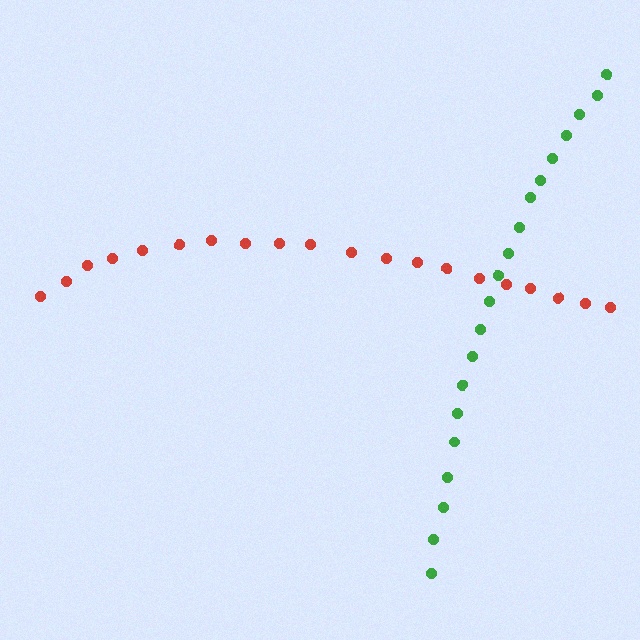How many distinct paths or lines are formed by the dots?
There are 2 distinct paths.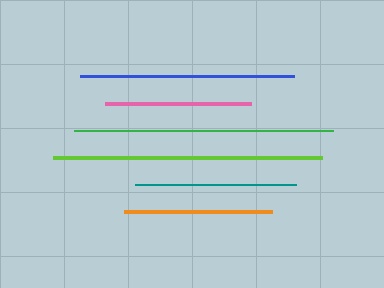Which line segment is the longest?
The lime line is the longest at approximately 269 pixels.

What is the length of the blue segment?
The blue segment is approximately 214 pixels long.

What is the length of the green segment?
The green segment is approximately 259 pixels long.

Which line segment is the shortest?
The pink line is the shortest at approximately 146 pixels.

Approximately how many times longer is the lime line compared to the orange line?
The lime line is approximately 1.8 times the length of the orange line.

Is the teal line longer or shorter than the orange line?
The teal line is longer than the orange line.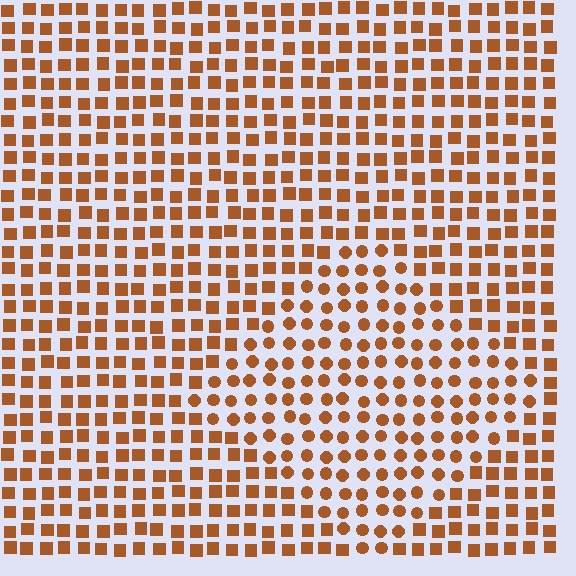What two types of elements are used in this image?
The image uses circles inside the diamond region and squares outside it.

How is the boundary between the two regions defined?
The boundary is defined by a change in element shape: circles inside vs. squares outside. All elements share the same color and spacing.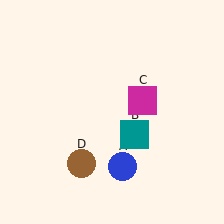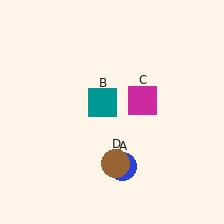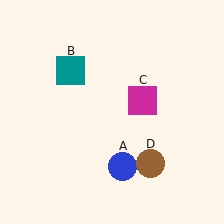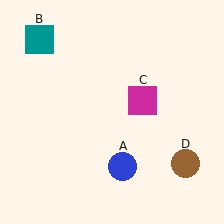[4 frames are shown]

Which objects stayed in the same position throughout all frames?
Blue circle (object A) and magenta square (object C) remained stationary.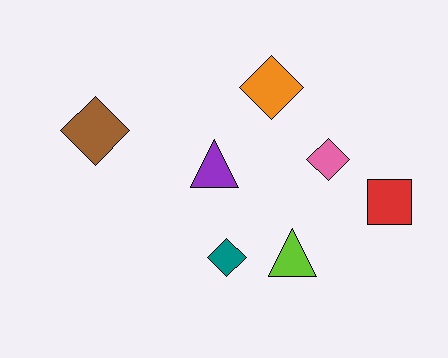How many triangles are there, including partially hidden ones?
There are 2 triangles.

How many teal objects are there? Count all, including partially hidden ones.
There is 1 teal object.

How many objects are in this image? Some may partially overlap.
There are 7 objects.